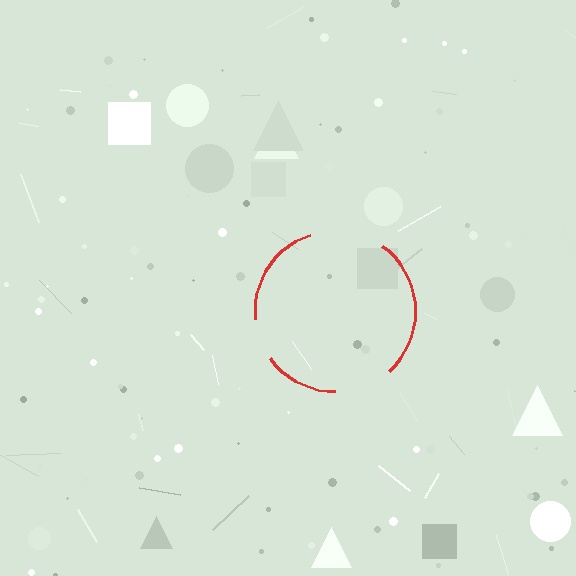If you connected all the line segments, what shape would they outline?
They would outline a circle.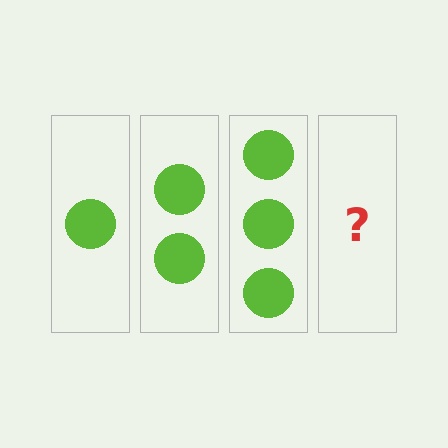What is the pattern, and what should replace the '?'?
The pattern is that each step adds one more circle. The '?' should be 4 circles.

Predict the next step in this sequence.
The next step is 4 circles.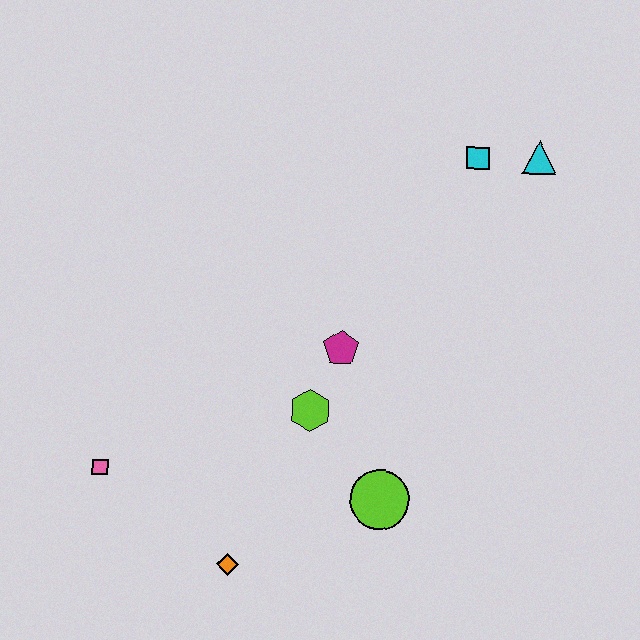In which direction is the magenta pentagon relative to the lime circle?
The magenta pentagon is above the lime circle.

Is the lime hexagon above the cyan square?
No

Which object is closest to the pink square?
The orange diamond is closest to the pink square.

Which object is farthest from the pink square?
The cyan triangle is farthest from the pink square.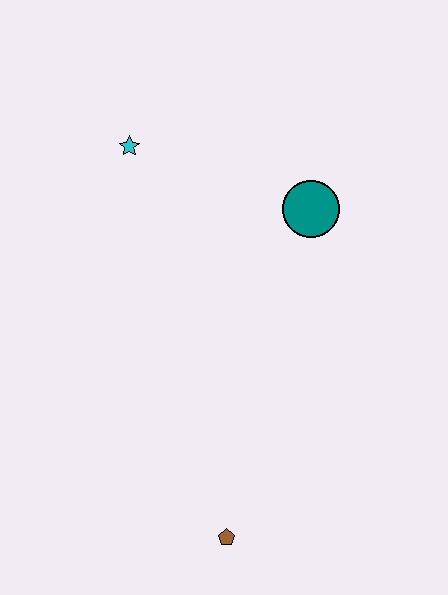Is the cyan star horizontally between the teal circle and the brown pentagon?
No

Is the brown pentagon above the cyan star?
No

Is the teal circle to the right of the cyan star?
Yes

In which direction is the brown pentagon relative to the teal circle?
The brown pentagon is below the teal circle.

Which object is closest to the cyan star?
The teal circle is closest to the cyan star.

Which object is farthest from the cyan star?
The brown pentagon is farthest from the cyan star.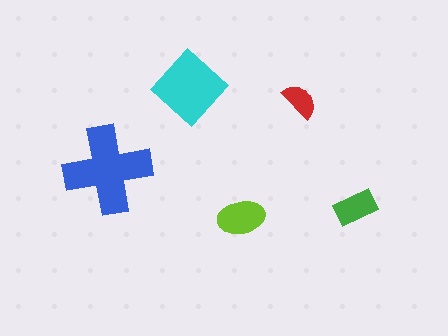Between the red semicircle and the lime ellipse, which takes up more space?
The lime ellipse.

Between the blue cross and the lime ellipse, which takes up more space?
The blue cross.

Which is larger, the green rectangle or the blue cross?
The blue cross.